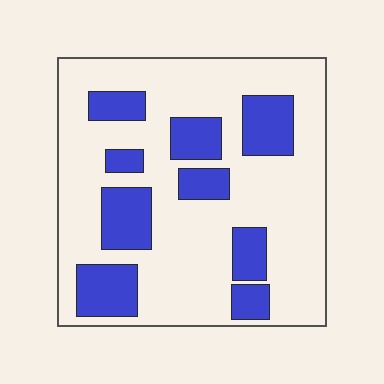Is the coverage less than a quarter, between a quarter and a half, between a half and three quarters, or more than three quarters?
Between a quarter and a half.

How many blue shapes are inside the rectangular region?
9.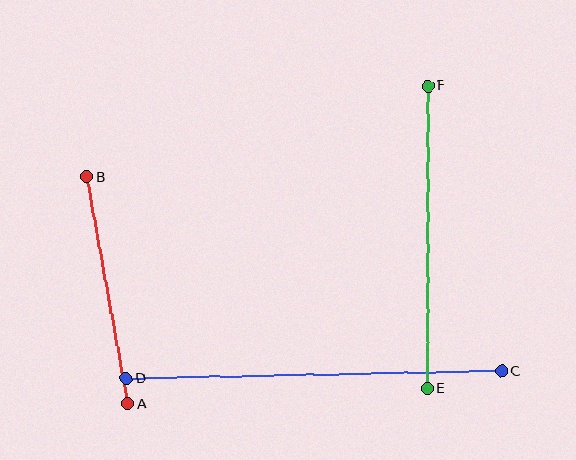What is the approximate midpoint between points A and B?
The midpoint is at approximately (108, 290) pixels.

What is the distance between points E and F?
The distance is approximately 303 pixels.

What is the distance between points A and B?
The distance is approximately 231 pixels.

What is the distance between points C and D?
The distance is approximately 375 pixels.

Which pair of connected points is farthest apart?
Points C and D are farthest apart.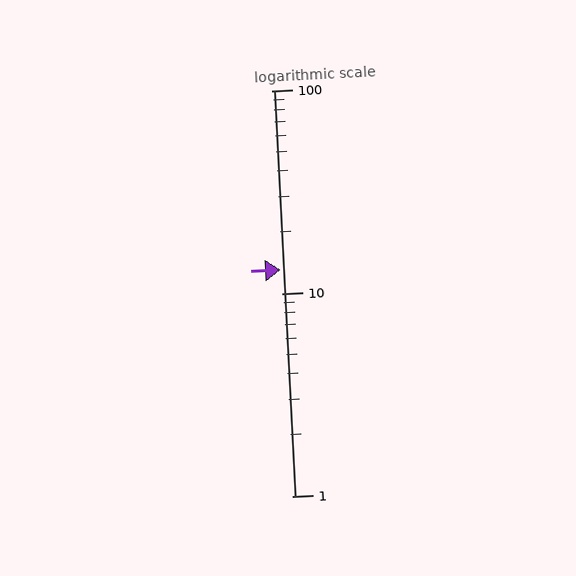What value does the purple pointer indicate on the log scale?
The pointer indicates approximately 13.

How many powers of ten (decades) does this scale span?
The scale spans 2 decades, from 1 to 100.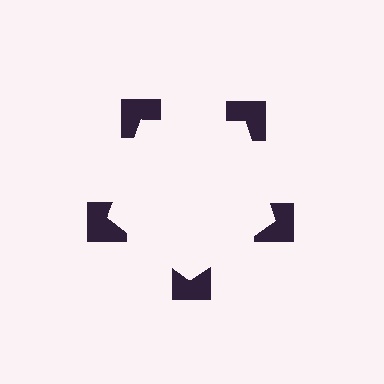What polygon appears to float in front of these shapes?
An illusory pentagon — its edges are inferred from the aligned wedge cuts in the notched squares, not physically drawn.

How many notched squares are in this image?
There are 5 — one at each vertex of the illusory pentagon.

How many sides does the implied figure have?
5 sides.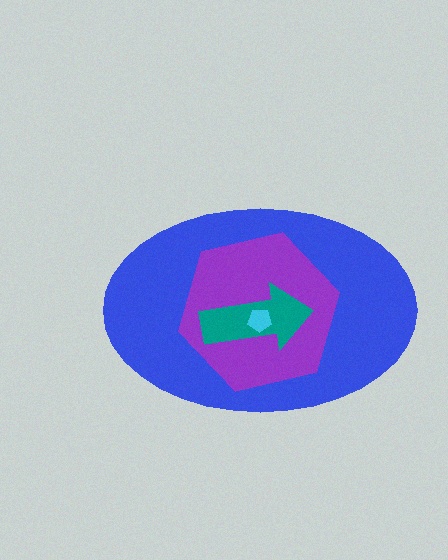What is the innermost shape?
The cyan pentagon.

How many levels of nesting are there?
4.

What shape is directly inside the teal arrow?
The cyan pentagon.